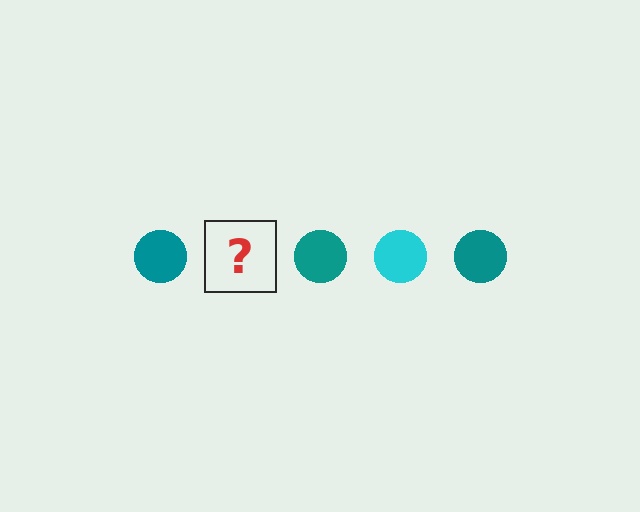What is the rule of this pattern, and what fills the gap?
The rule is that the pattern cycles through teal, cyan circles. The gap should be filled with a cyan circle.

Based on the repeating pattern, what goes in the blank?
The blank should be a cyan circle.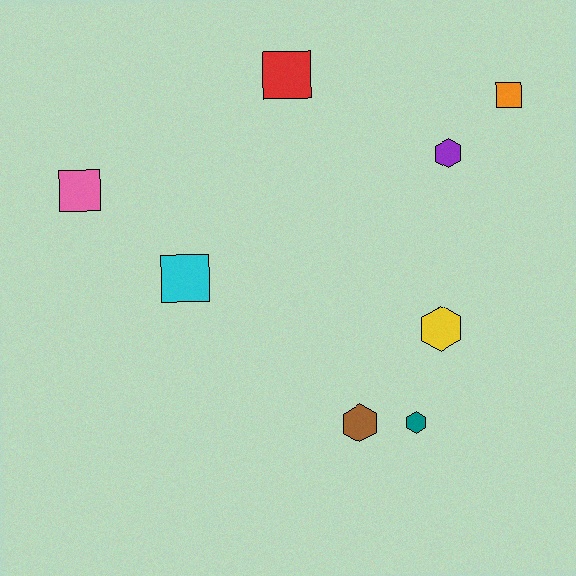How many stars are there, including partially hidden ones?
There are no stars.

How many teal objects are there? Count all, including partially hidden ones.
There is 1 teal object.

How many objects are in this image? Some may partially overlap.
There are 8 objects.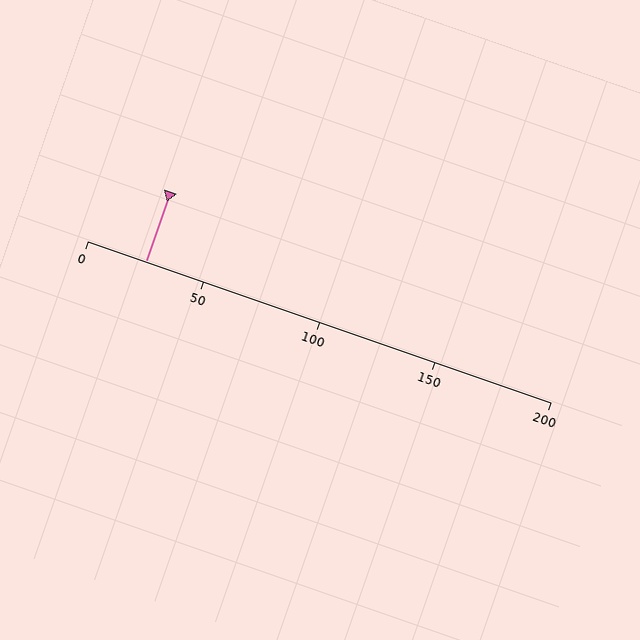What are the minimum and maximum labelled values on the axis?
The axis runs from 0 to 200.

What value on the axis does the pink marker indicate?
The marker indicates approximately 25.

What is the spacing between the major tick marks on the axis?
The major ticks are spaced 50 apart.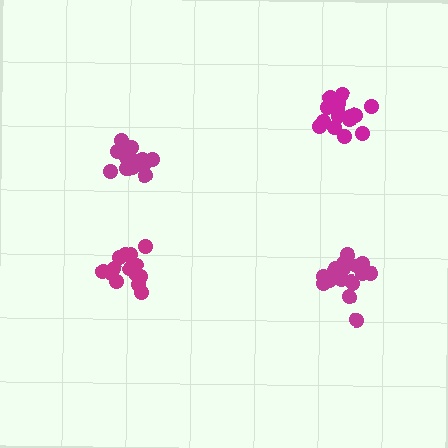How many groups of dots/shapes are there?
There are 4 groups.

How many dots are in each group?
Group 1: 15 dots, Group 2: 20 dots, Group 3: 14 dots, Group 4: 17 dots (66 total).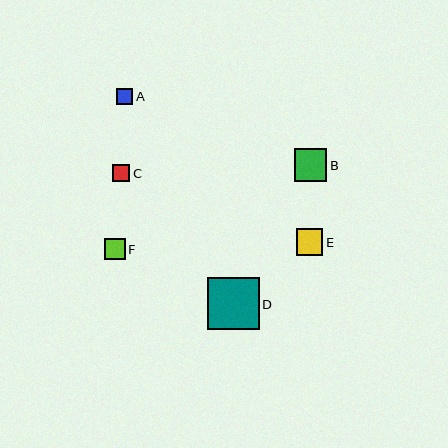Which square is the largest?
Square D is the largest with a size of approximately 51 pixels.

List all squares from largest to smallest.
From largest to smallest: D, B, E, F, C, A.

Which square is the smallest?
Square A is the smallest with a size of approximately 16 pixels.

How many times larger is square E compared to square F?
Square E is approximately 1.2 times the size of square F.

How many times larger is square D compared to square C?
Square D is approximately 3.0 times the size of square C.